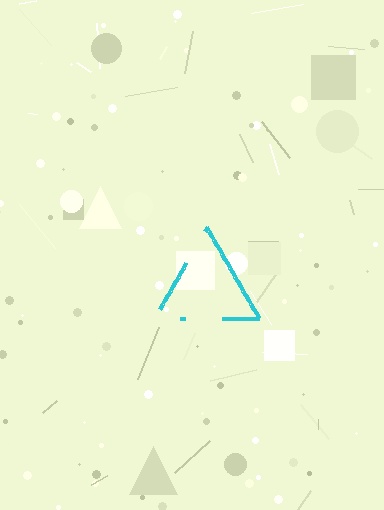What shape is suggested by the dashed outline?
The dashed outline suggests a triangle.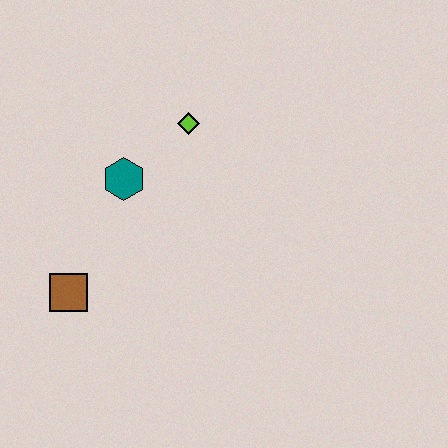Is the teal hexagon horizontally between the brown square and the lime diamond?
Yes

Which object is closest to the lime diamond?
The teal hexagon is closest to the lime diamond.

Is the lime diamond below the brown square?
No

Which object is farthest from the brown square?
The lime diamond is farthest from the brown square.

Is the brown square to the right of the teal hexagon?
No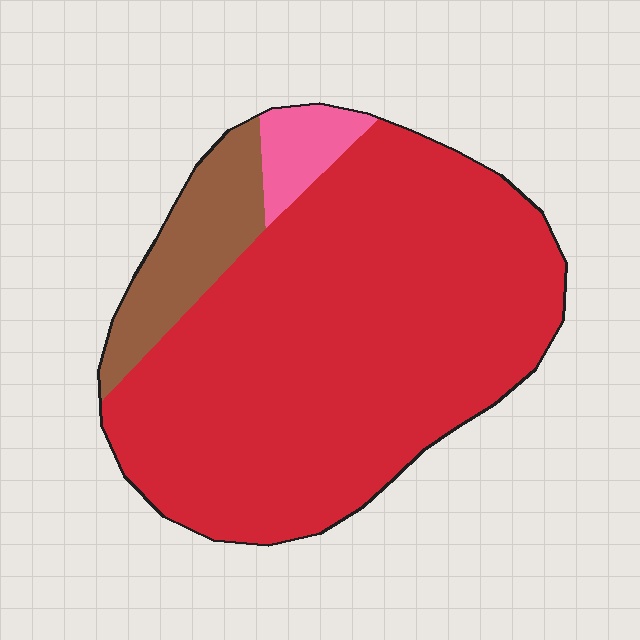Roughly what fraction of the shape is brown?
Brown takes up about one eighth (1/8) of the shape.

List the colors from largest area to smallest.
From largest to smallest: red, brown, pink.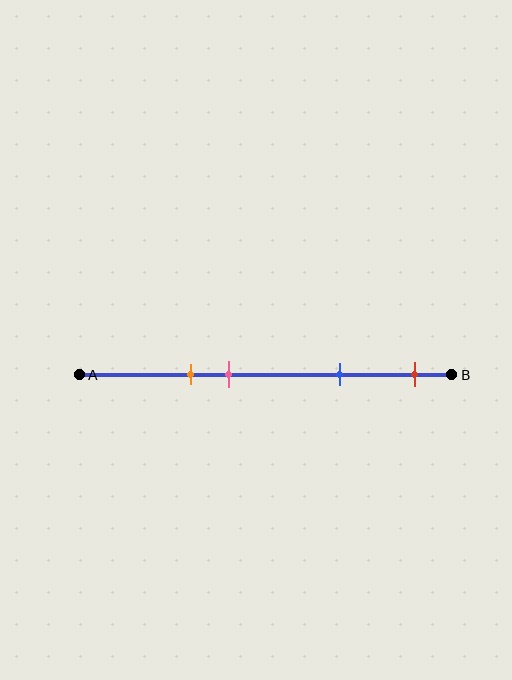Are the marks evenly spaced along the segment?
No, the marks are not evenly spaced.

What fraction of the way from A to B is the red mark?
The red mark is approximately 90% (0.9) of the way from A to B.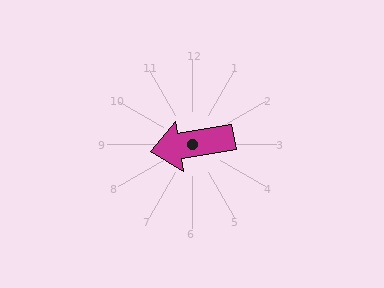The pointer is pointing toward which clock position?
Roughly 9 o'clock.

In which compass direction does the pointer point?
West.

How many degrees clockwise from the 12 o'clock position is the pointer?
Approximately 260 degrees.